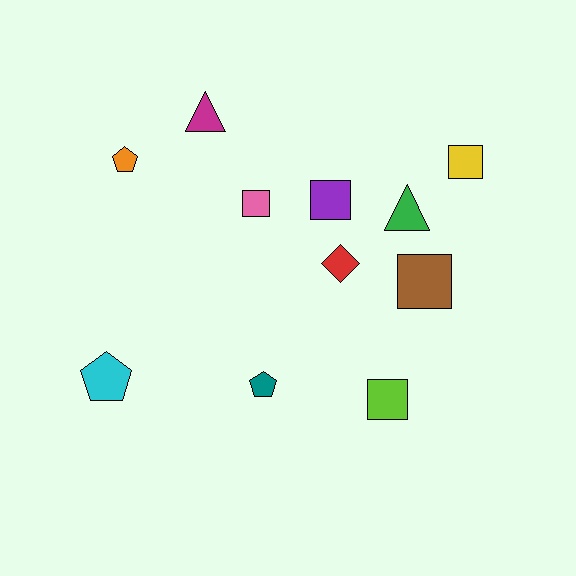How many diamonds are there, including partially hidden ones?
There is 1 diamond.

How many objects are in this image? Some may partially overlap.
There are 11 objects.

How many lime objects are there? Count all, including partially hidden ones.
There is 1 lime object.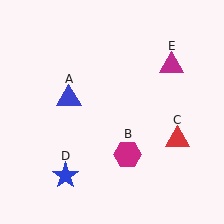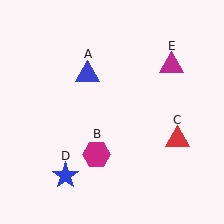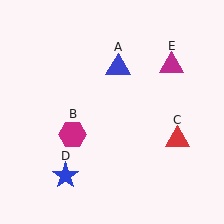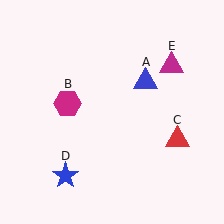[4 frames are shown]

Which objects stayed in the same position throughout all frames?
Red triangle (object C) and blue star (object D) and magenta triangle (object E) remained stationary.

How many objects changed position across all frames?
2 objects changed position: blue triangle (object A), magenta hexagon (object B).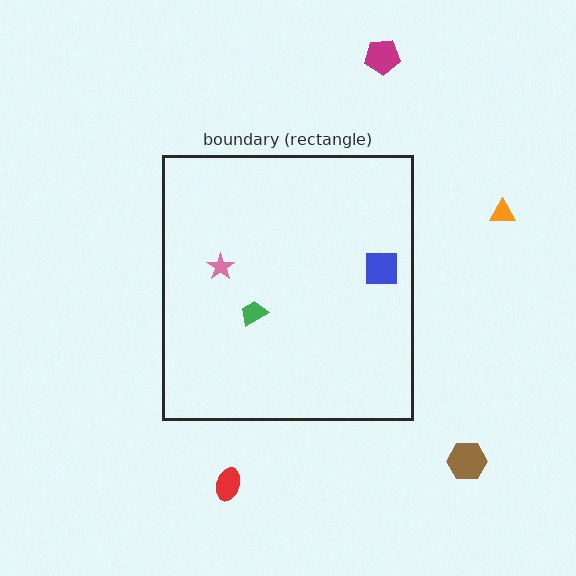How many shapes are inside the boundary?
3 inside, 4 outside.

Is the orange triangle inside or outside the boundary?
Outside.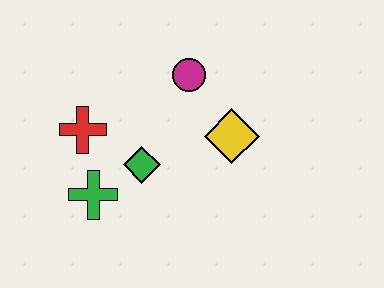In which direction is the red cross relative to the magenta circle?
The red cross is to the left of the magenta circle.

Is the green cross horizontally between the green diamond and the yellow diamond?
No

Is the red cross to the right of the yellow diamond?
No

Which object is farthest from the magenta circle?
The green cross is farthest from the magenta circle.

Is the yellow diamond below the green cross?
No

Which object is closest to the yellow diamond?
The magenta circle is closest to the yellow diamond.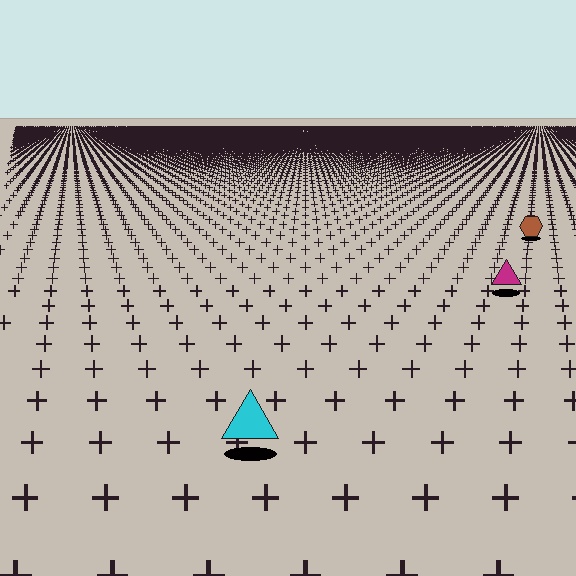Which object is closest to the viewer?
The cyan triangle is closest. The texture marks near it are larger and more spread out.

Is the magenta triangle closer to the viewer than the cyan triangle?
No. The cyan triangle is closer — you can tell from the texture gradient: the ground texture is coarser near it.